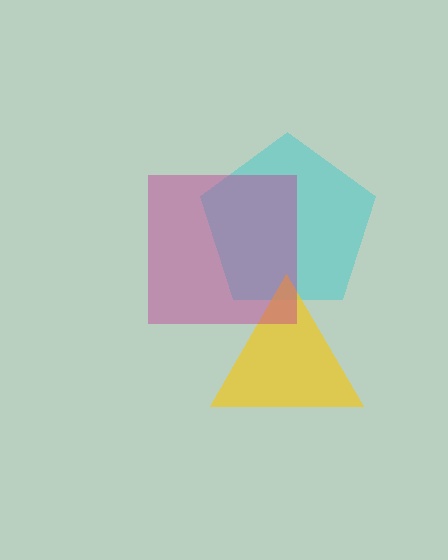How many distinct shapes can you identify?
There are 3 distinct shapes: a cyan pentagon, a yellow triangle, a magenta square.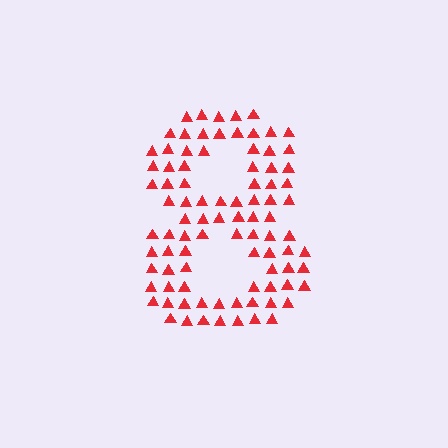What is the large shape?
The large shape is the digit 8.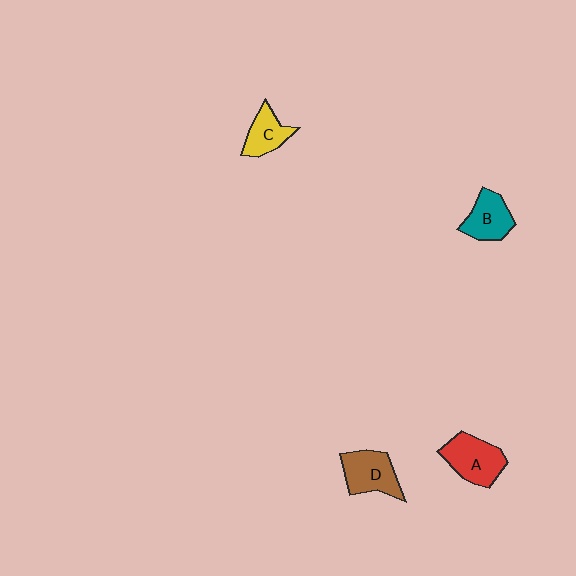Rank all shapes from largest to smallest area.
From largest to smallest: A (red), D (brown), B (teal), C (yellow).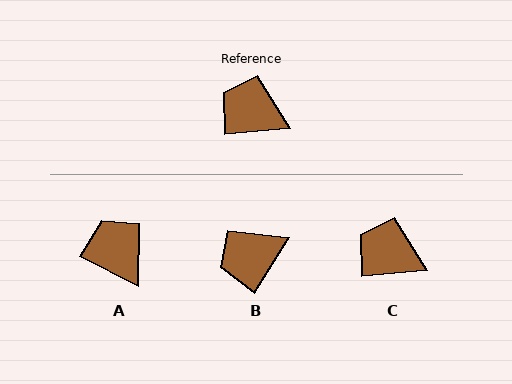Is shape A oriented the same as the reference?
No, it is off by about 32 degrees.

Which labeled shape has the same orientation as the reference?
C.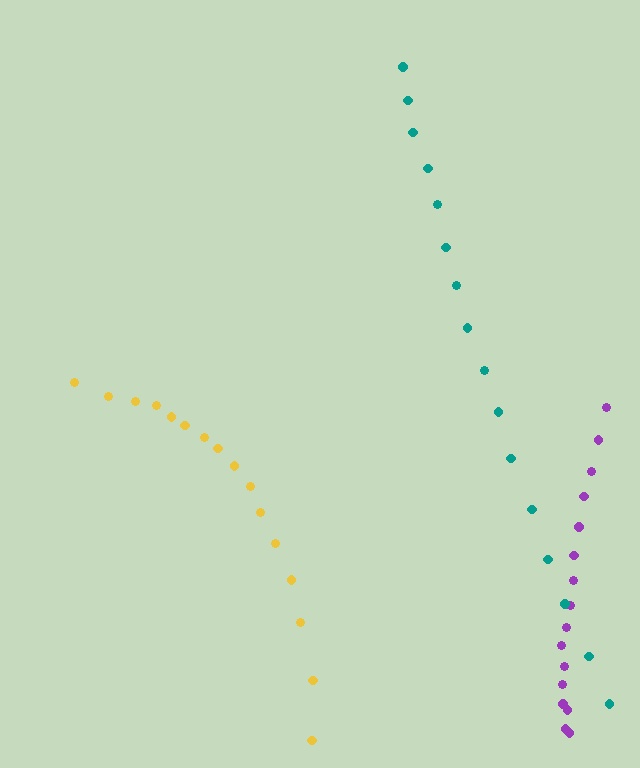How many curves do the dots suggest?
There are 3 distinct paths.